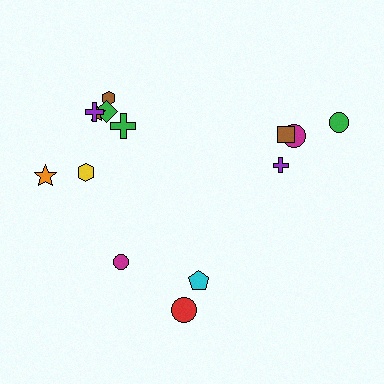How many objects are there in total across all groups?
There are 14 objects.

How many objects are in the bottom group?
There are 3 objects.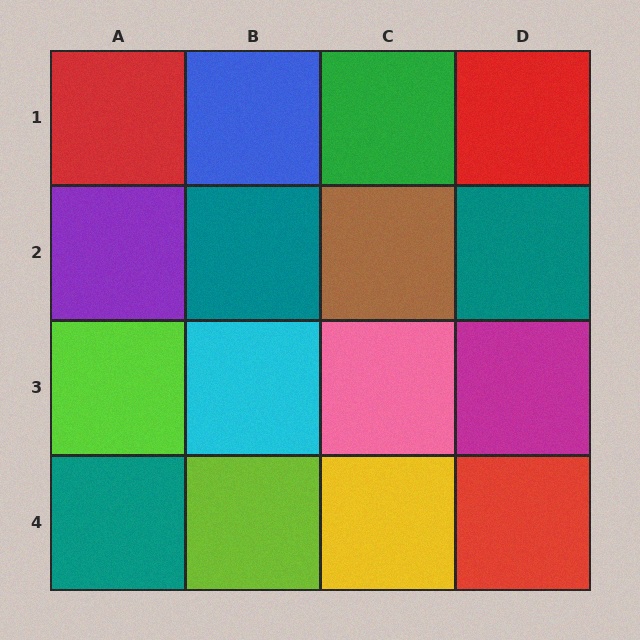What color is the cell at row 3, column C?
Pink.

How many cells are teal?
3 cells are teal.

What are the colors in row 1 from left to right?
Red, blue, green, red.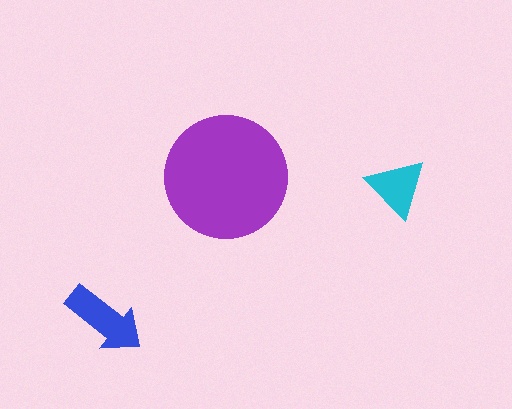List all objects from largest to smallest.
The purple circle, the blue arrow, the cyan triangle.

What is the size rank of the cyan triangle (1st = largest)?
3rd.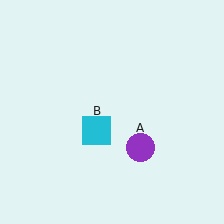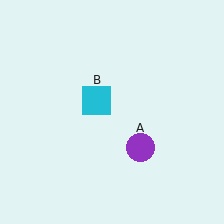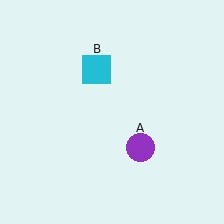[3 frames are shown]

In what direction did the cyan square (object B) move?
The cyan square (object B) moved up.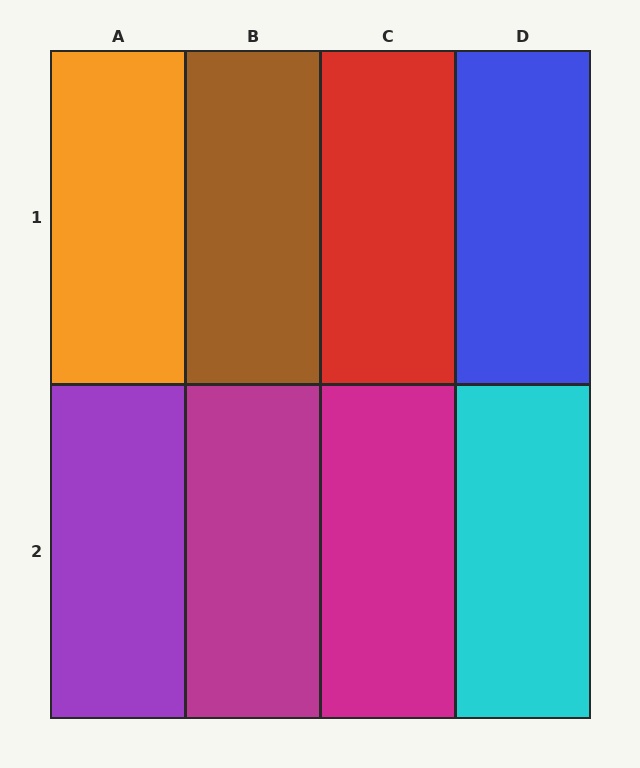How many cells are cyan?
1 cell is cyan.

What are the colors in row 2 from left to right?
Purple, magenta, magenta, cyan.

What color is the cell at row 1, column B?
Brown.